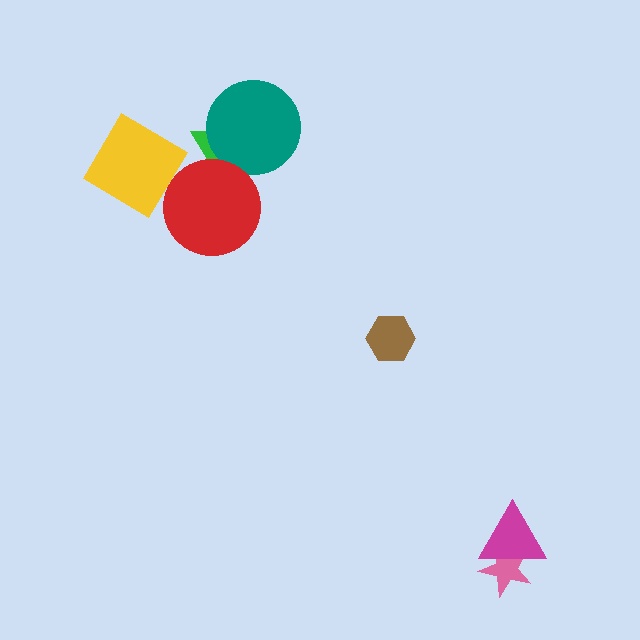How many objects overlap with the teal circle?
1 object overlaps with the teal circle.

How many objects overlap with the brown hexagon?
0 objects overlap with the brown hexagon.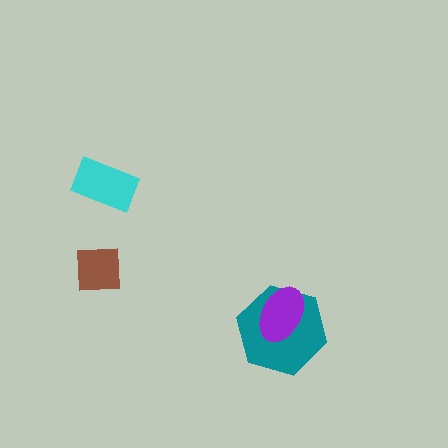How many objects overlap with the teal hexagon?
1 object overlaps with the teal hexagon.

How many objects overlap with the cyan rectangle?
0 objects overlap with the cyan rectangle.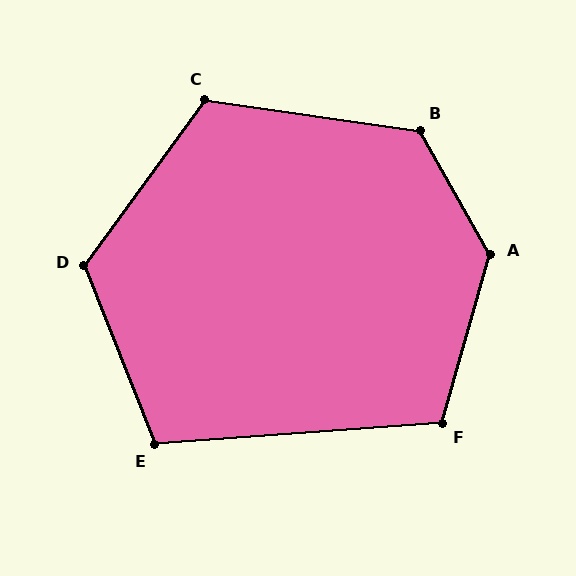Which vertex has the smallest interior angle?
E, at approximately 107 degrees.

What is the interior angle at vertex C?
Approximately 118 degrees (obtuse).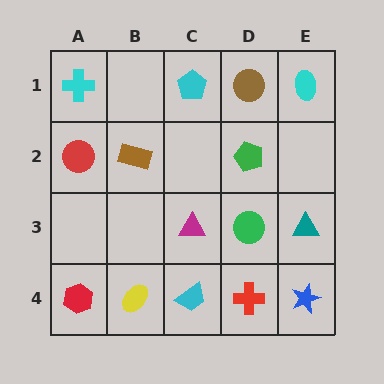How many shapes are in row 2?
3 shapes.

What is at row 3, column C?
A magenta triangle.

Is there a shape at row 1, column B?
No, that cell is empty.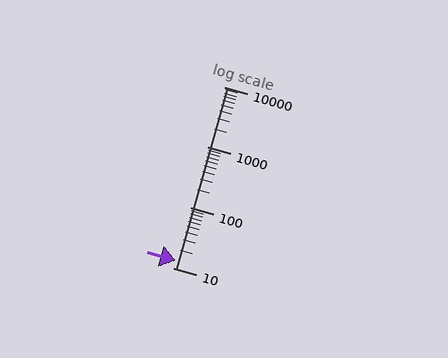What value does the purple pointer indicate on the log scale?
The pointer indicates approximately 13.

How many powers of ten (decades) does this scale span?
The scale spans 3 decades, from 10 to 10000.